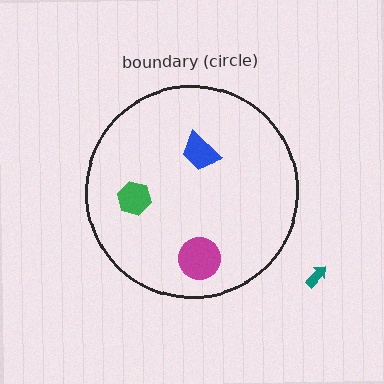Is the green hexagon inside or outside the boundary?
Inside.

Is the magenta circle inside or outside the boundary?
Inside.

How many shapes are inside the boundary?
3 inside, 1 outside.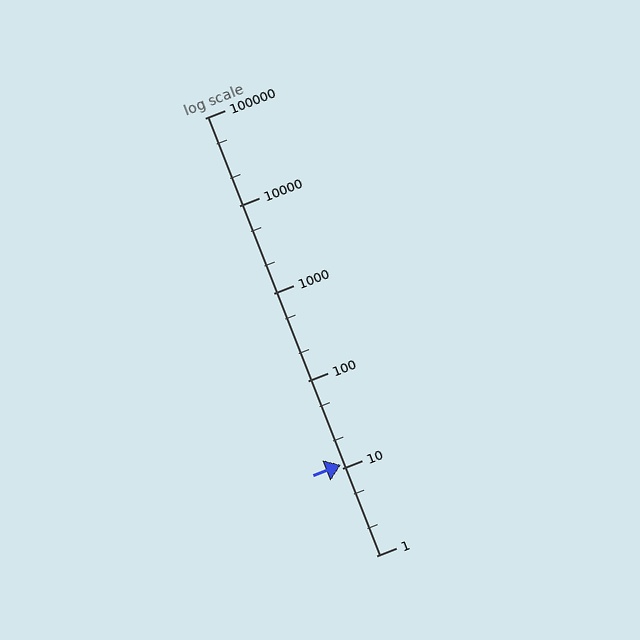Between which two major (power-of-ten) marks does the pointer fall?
The pointer is between 10 and 100.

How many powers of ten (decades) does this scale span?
The scale spans 5 decades, from 1 to 100000.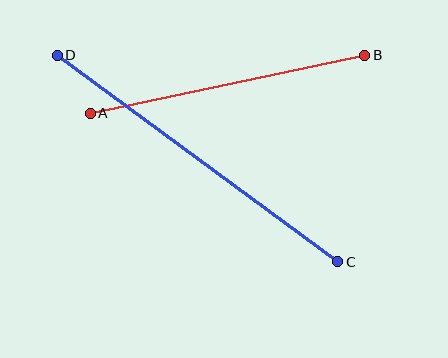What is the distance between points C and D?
The distance is approximately 349 pixels.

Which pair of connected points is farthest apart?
Points C and D are farthest apart.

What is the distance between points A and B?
The distance is approximately 281 pixels.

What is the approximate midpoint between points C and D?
The midpoint is at approximately (198, 158) pixels.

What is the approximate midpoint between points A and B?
The midpoint is at approximately (227, 84) pixels.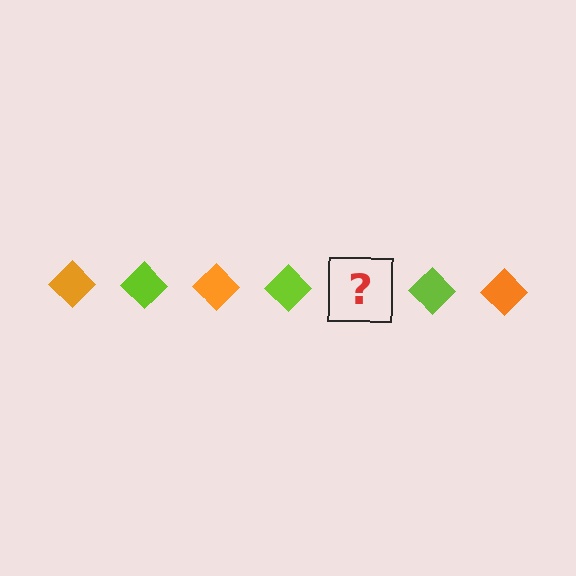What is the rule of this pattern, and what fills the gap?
The rule is that the pattern cycles through orange, lime diamonds. The gap should be filled with an orange diamond.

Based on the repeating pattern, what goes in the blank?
The blank should be an orange diamond.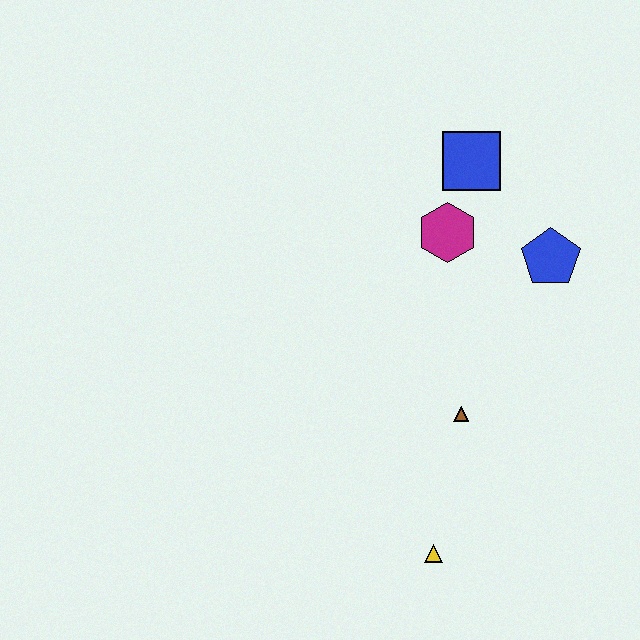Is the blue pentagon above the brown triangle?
Yes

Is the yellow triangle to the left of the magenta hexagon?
Yes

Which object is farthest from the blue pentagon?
The yellow triangle is farthest from the blue pentagon.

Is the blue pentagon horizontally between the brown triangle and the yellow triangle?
No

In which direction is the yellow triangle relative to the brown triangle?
The yellow triangle is below the brown triangle.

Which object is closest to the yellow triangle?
The brown triangle is closest to the yellow triangle.